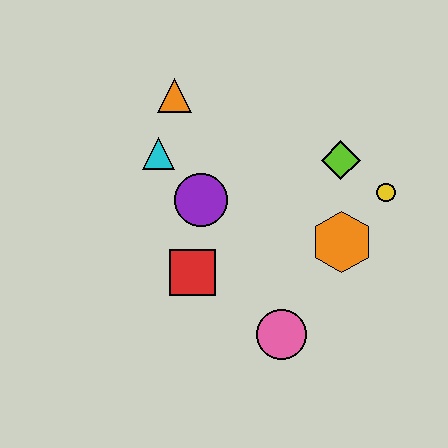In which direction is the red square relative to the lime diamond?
The red square is to the left of the lime diamond.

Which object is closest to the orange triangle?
The cyan triangle is closest to the orange triangle.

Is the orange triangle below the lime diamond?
No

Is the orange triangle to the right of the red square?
No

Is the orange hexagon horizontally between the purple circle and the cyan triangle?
No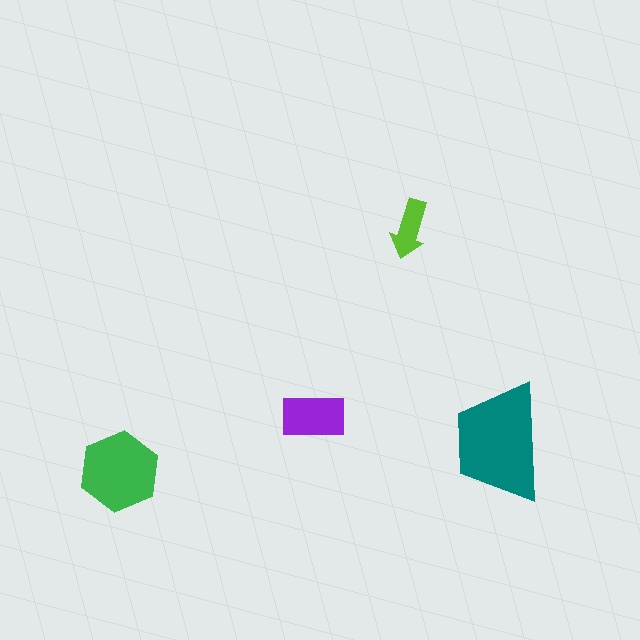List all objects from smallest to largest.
The lime arrow, the purple rectangle, the green hexagon, the teal trapezoid.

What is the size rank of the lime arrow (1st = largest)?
4th.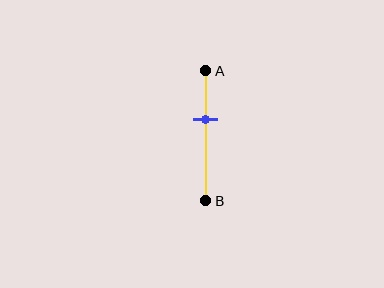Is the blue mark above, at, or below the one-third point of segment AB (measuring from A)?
The blue mark is below the one-third point of segment AB.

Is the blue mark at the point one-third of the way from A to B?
No, the mark is at about 35% from A, not at the 33% one-third point.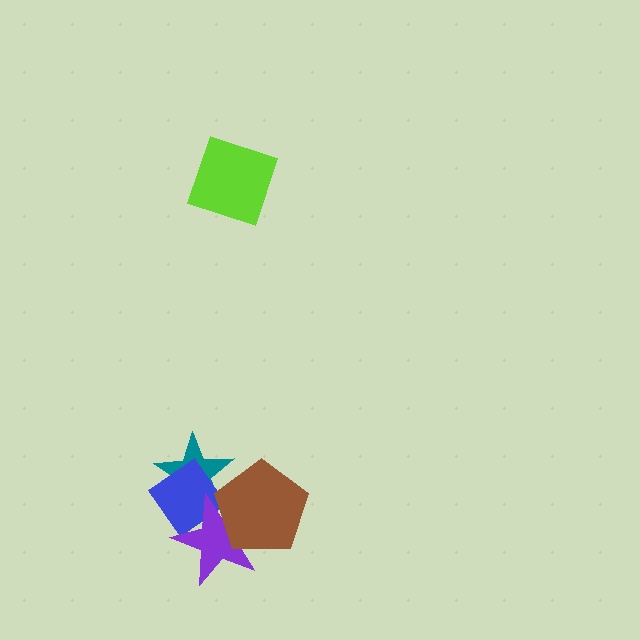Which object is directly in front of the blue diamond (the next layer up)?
The purple star is directly in front of the blue diamond.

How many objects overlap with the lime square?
0 objects overlap with the lime square.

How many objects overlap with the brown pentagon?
3 objects overlap with the brown pentagon.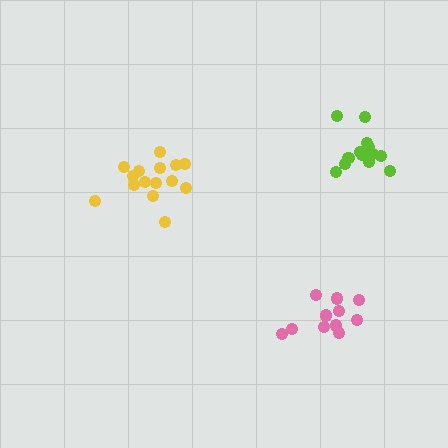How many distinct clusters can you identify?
There are 3 distinct clusters.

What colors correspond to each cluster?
The clusters are colored: pink, yellow, lime.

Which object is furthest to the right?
The lime cluster is rightmost.